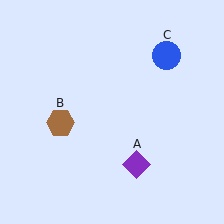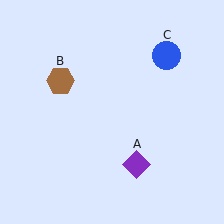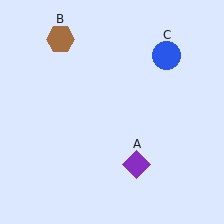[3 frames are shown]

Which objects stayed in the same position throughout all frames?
Purple diamond (object A) and blue circle (object C) remained stationary.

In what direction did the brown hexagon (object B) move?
The brown hexagon (object B) moved up.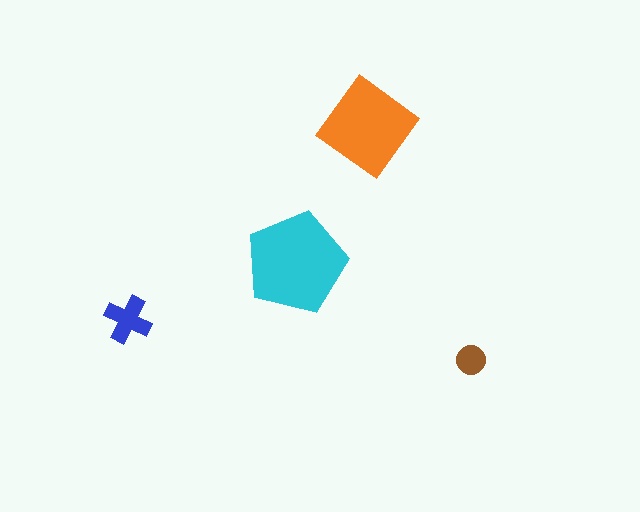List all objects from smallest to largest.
The brown circle, the blue cross, the orange diamond, the cyan pentagon.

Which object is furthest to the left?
The blue cross is leftmost.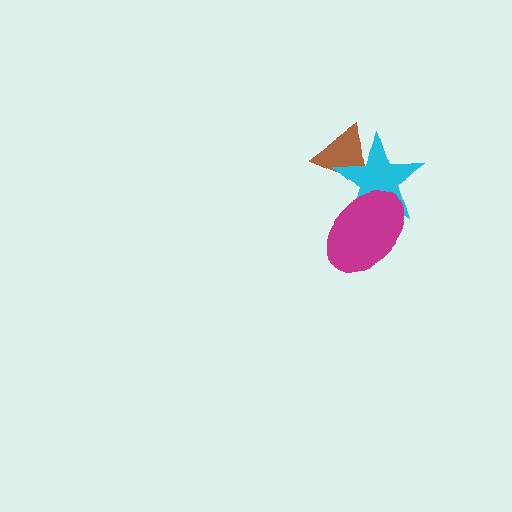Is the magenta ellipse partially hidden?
No, no other shape covers it.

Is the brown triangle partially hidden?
Yes, it is partially covered by another shape.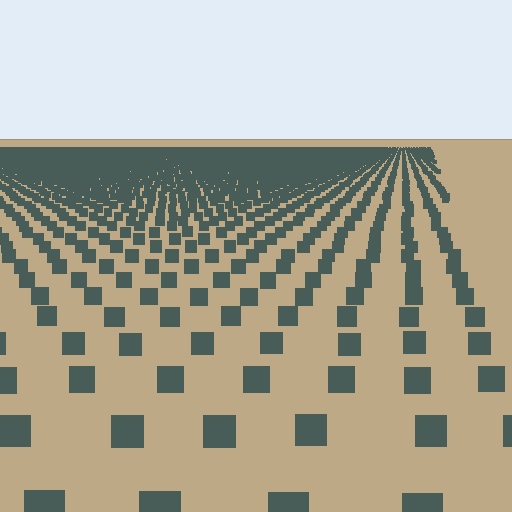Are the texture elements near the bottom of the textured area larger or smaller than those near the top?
Larger. Near the bottom, elements are closer to the viewer and appear at a bigger on-screen size.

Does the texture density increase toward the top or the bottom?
Density increases toward the top.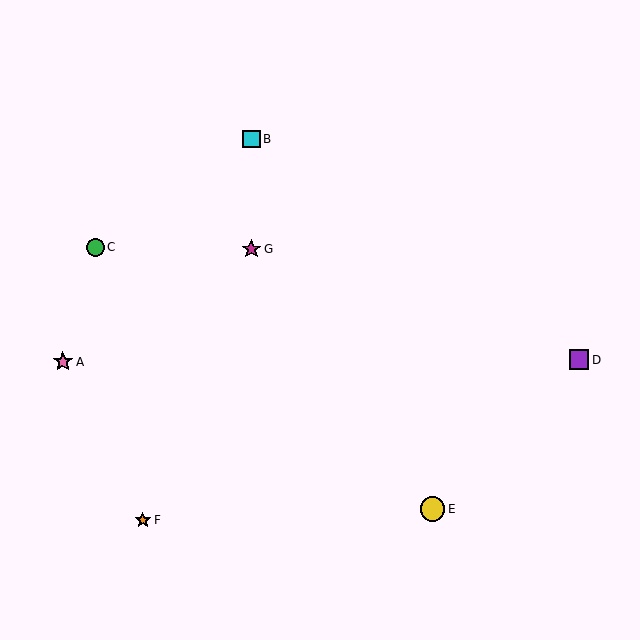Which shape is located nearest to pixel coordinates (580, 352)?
The purple square (labeled D) at (579, 360) is nearest to that location.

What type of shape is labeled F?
Shape F is an orange star.